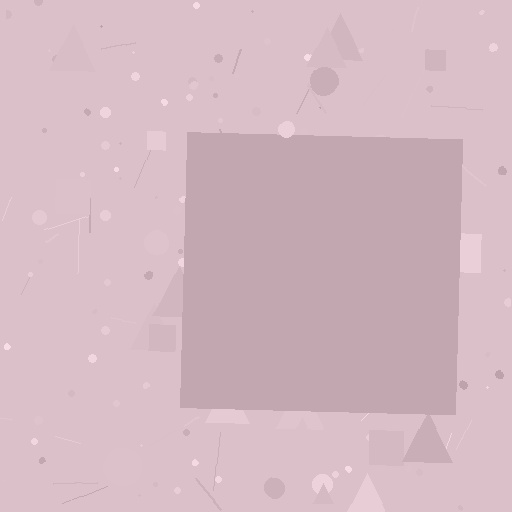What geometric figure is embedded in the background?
A square is embedded in the background.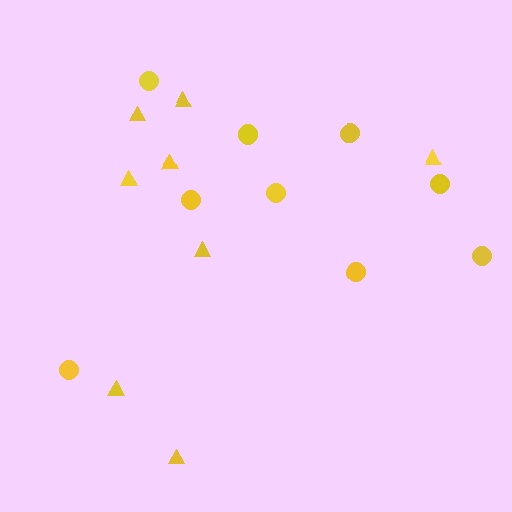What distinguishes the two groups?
There are 2 groups: one group of triangles (8) and one group of circles (9).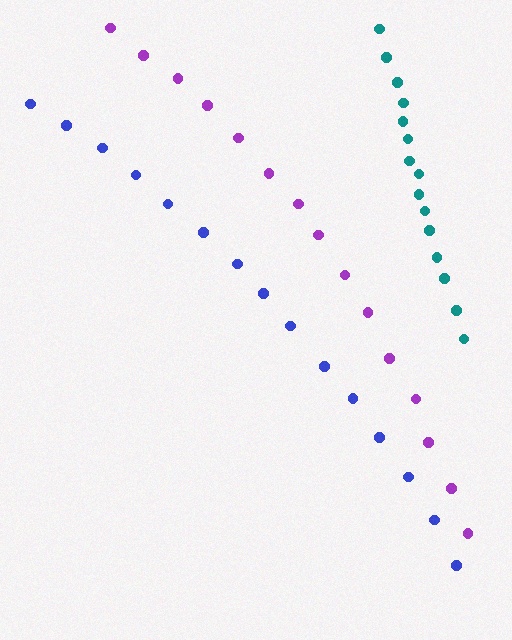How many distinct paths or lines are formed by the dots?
There are 3 distinct paths.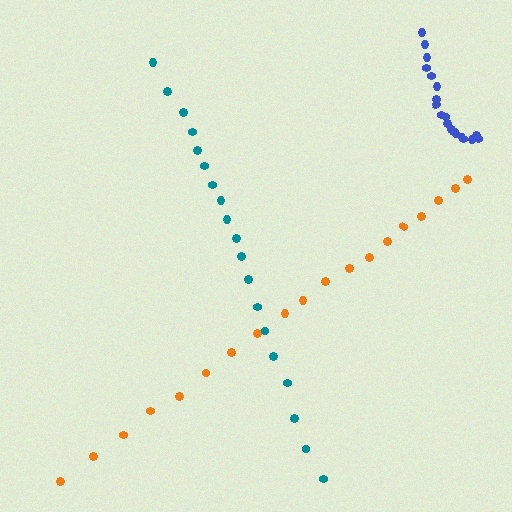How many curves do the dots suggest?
There are 3 distinct paths.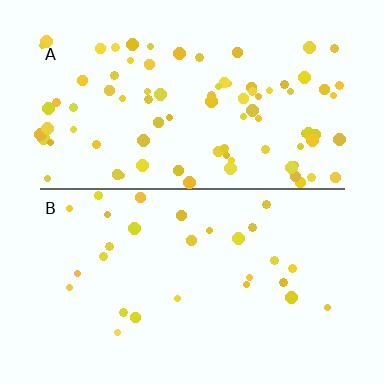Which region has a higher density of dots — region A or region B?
A (the top).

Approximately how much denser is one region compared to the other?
Approximately 3.0× — region A over region B.